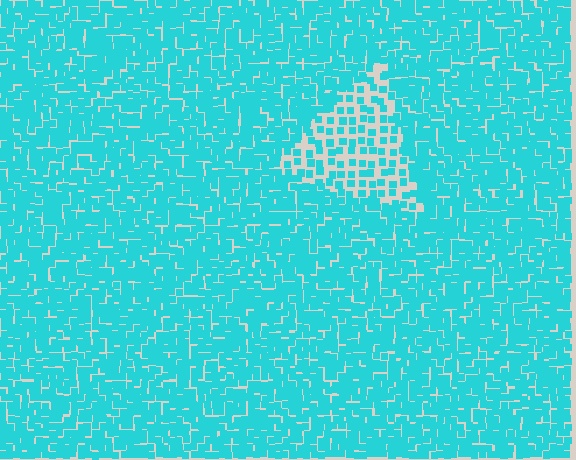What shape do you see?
I see a triangle.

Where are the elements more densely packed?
The elements are more densely packed outside the triangle boundary.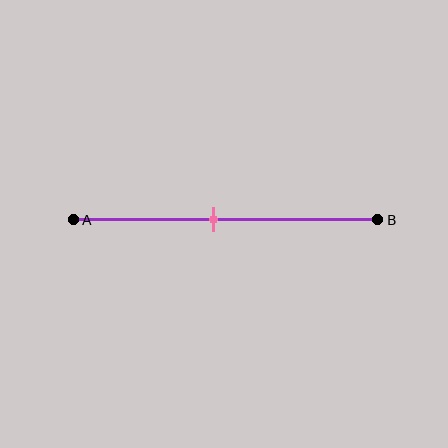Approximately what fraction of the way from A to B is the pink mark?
The pink mark is approximately 45% of the way from A to B.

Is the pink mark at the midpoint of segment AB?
No, the mark is at about 45% from A, not at the 50% midpoint.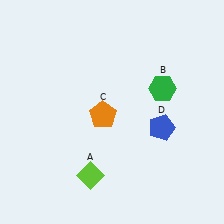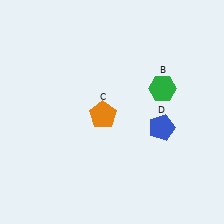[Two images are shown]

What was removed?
The lime diamond (A) was removed in Image 2.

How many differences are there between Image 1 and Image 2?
There is 1 difference between the two images.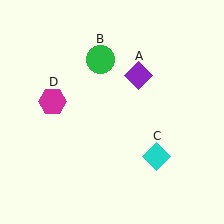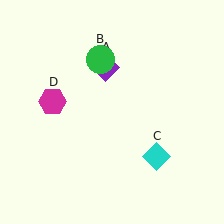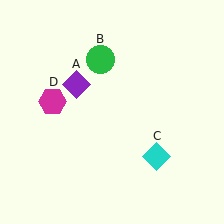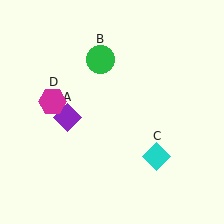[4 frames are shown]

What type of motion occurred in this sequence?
The purple diamond (object A) rotated counterclockwise around the center of the scene.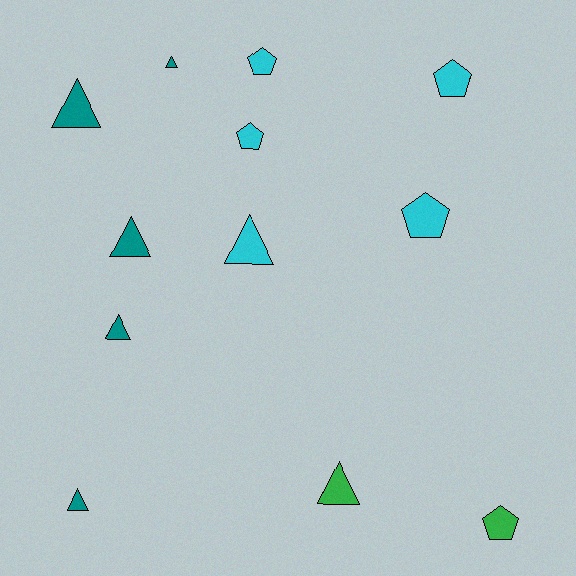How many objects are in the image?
There are 12 objects.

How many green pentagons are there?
There is 1 green pentagon.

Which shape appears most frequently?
Triangle, with 7 objects.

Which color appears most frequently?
Teal, with 5 objects.